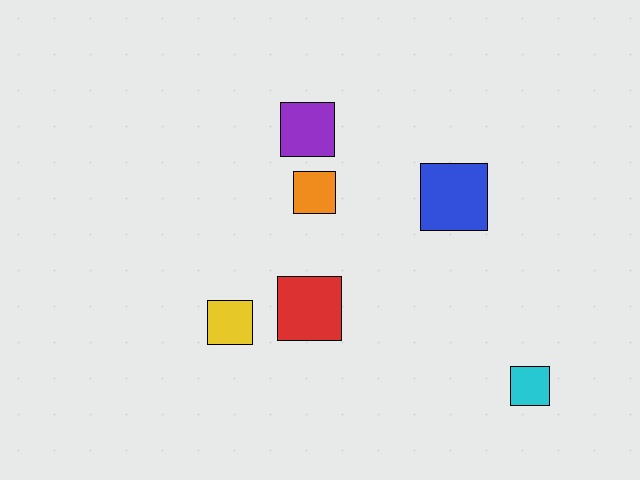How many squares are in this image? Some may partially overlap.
There are 6 squares.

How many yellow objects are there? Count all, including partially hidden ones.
There is 1 yellow object.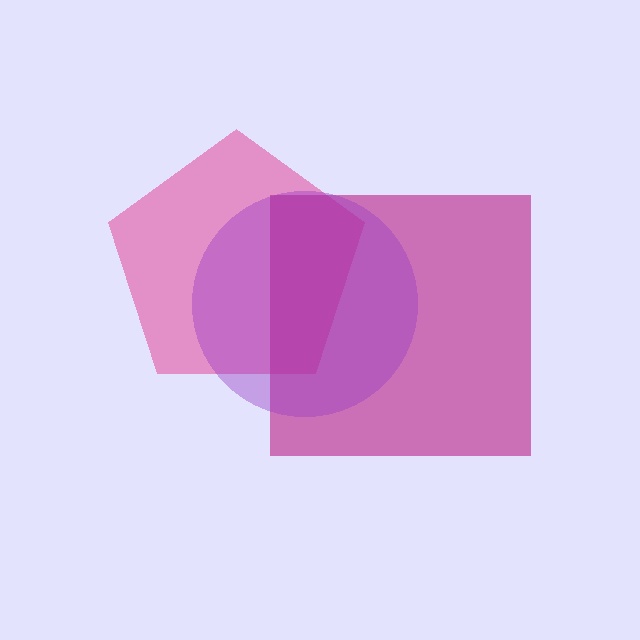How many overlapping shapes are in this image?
There are 3 overlapping shapes in the image.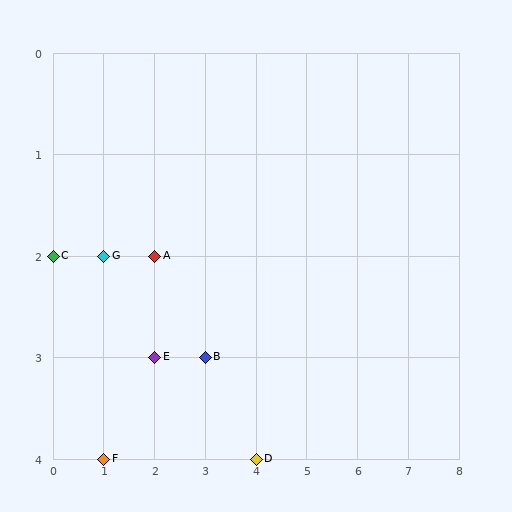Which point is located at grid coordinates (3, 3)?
Point B is at (3, 3).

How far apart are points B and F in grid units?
Points B and F are 2 columns and 1 row apart (about 2.2 grid units diagonally).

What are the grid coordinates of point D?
Point D is at grid coordinates (4, 4).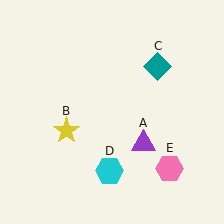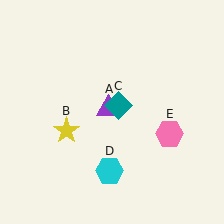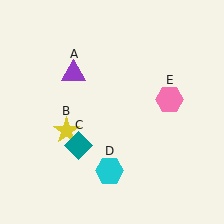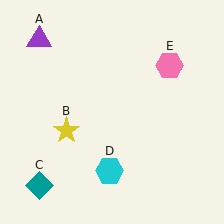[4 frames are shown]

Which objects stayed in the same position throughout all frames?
Yellow star (object B) and cyan hexagon (object D) remained stationary.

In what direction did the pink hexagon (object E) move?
The pink hexagon (object E) moved up.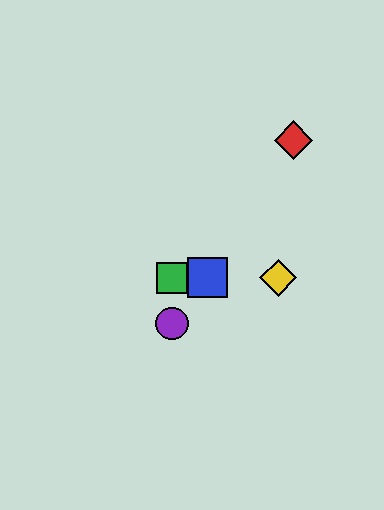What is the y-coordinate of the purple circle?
The purple circle is at y≈323.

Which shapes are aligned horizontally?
The blue square, the green square, the yellow diamond are aligned horizontally.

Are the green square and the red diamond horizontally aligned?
No, the green square is at y≈278 and the red diamond is at y≈140.